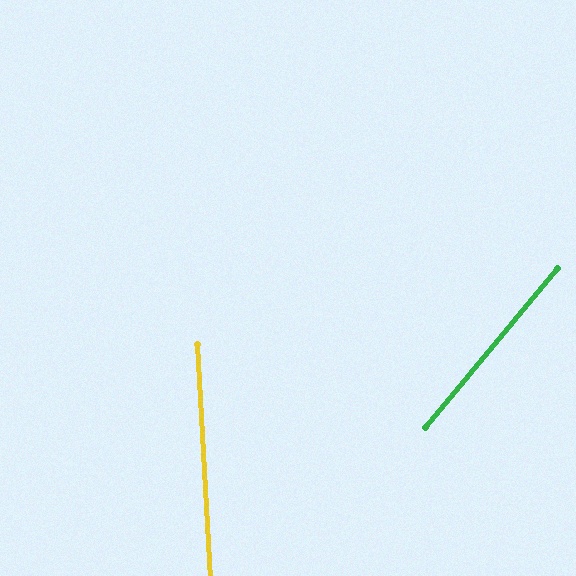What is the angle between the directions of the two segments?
Approximately 43 degrees.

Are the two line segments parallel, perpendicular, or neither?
Neither parallel nor perpendicular — they differ by about 43°.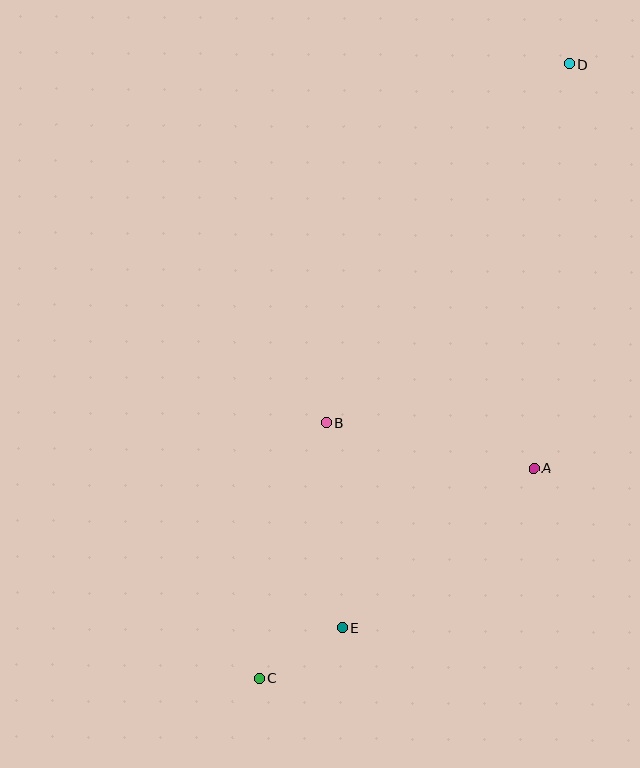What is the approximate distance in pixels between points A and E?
The distance between A and E is approximately 249 pixels.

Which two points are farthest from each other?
Points C and D are farthest from each other.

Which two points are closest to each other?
Points C and E are closest to each other.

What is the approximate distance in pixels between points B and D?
The distance between B and D is approximately 433 pixels.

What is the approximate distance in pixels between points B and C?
The distance between B and C is approximately 264 pixels.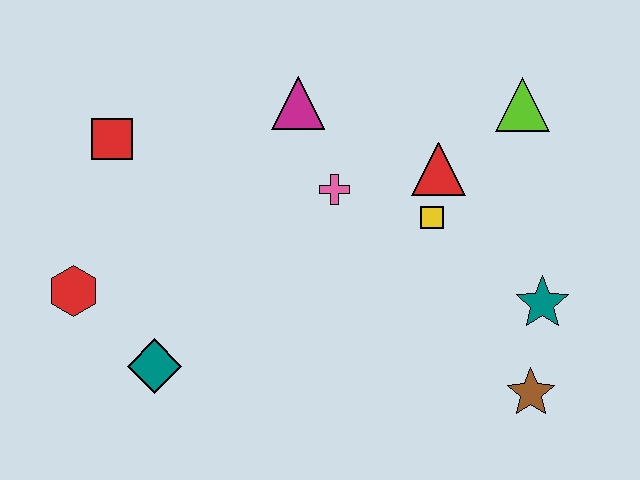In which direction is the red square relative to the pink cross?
The red square is to the left of the pink cross.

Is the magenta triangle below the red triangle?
No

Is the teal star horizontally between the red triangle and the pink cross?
No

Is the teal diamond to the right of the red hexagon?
Yes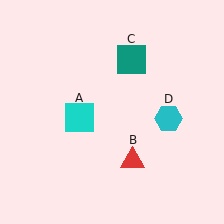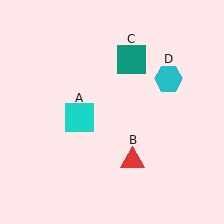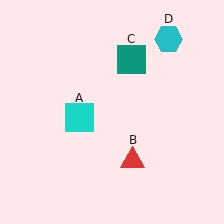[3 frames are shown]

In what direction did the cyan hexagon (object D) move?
The cyan hexagon (object D) moved up.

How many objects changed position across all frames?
1 object changed position: cyan hexagon (object D).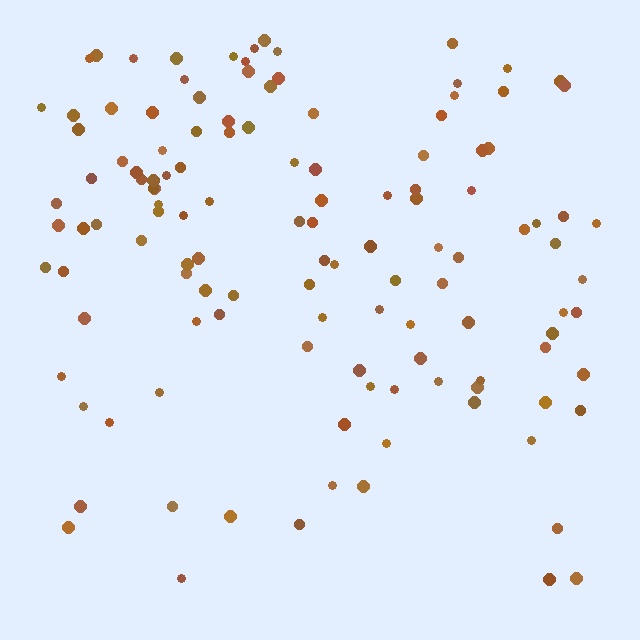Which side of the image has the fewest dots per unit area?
The bottom.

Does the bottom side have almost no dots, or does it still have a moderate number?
Still a moderate number, just noticeably fewer than the top.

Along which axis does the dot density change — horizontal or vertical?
Vertical.